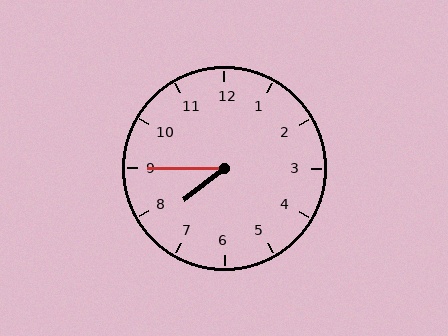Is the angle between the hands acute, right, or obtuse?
It is acute.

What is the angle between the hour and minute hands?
Approximately 38 degrees.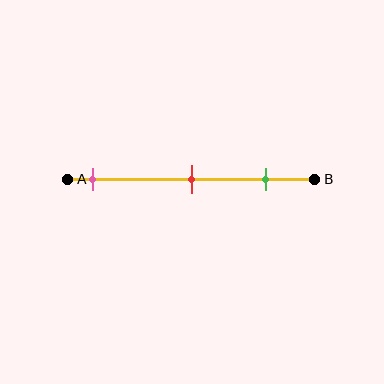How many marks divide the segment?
There are 3 marks dividing the segment.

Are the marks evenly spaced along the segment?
Yes, the marks are approximately evenly spaced.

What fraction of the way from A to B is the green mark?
The green mark is approximately 80% (0.8) of the way from A to B.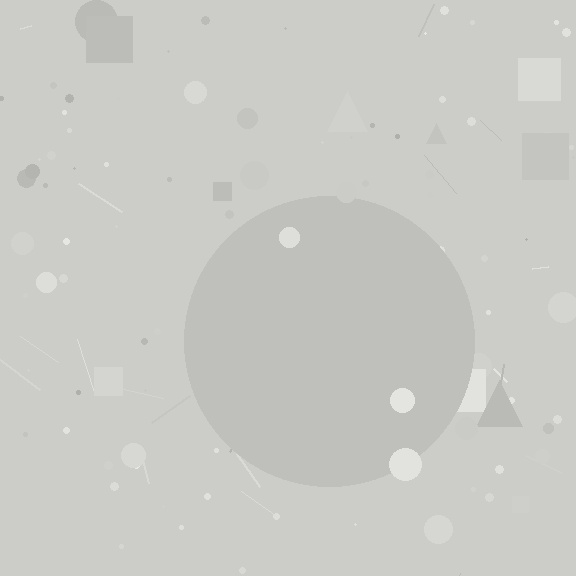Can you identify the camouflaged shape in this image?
The camouflaged shape is a circle.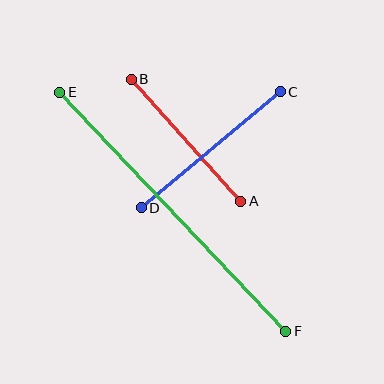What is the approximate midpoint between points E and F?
The midpoint is at approximately (173, 212) pixels.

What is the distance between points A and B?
The distance is approximately 164 pixels.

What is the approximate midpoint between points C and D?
The midpoint is at approximately (211, 150) pixels.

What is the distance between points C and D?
The distance is approximately 181 pixels.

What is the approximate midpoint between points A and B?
The midpoint is at approximately (186, 140) pixels.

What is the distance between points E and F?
The distance is approximately 329 pixels.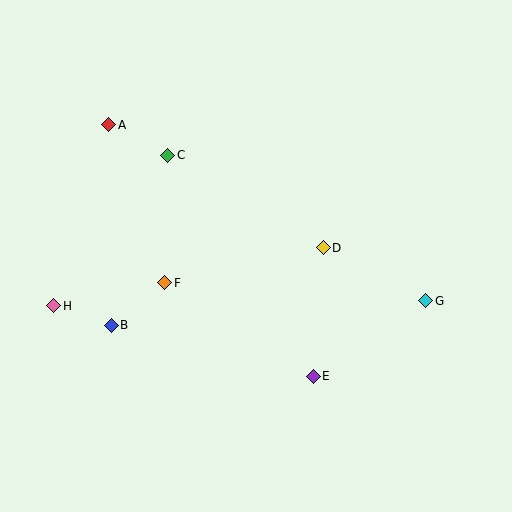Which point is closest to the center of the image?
Point D at (323, 248) is closest to the center.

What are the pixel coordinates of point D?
Point D is at (323, 248).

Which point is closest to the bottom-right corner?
Point G is closest to the bottom-right corner.